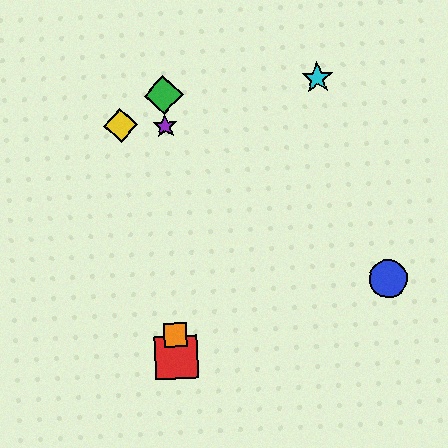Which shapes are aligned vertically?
The red square, the green diamond, the purple star, the orange square are aligned vertically.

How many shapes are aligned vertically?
4 shapes (the red square, the green diamond, the purple star, the orange square) are aligned vertically.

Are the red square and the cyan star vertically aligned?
No, the red square is at x≈176 and the cyan star is at x≈317.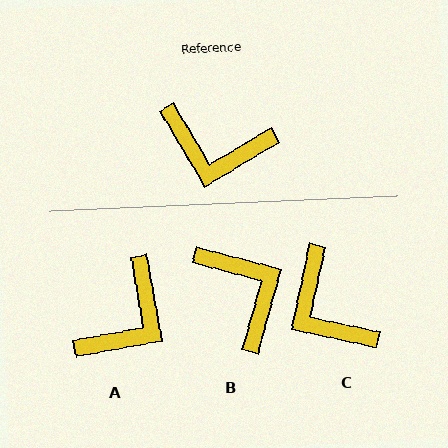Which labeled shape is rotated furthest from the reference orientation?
B, about 134 degrees away.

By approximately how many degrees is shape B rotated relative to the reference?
Approximately 134 degrees counter-clockwise.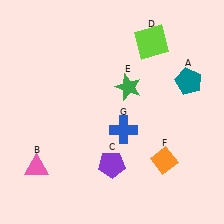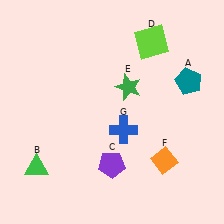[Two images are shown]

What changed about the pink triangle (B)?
In Image 1, B is pink. In Image 2, it changed to green.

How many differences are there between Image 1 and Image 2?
There is 1 difference between the two images.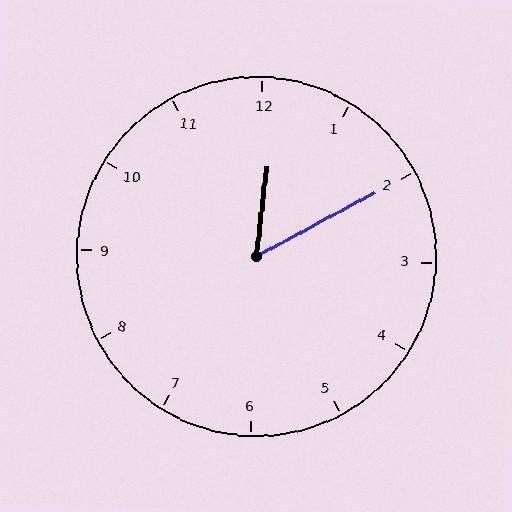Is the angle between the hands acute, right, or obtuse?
It is acute.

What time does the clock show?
12:10.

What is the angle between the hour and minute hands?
Approximately 55 degrees.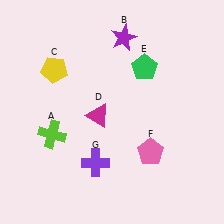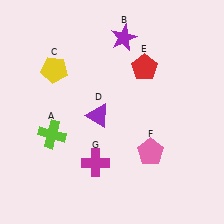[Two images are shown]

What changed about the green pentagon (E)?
In Image 1, E is green. In Image 2, it changed to red.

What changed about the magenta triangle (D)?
In Image 1, D is magenta. In Image 2, it changed to purple.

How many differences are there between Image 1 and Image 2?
There are 3 differences between the two images.